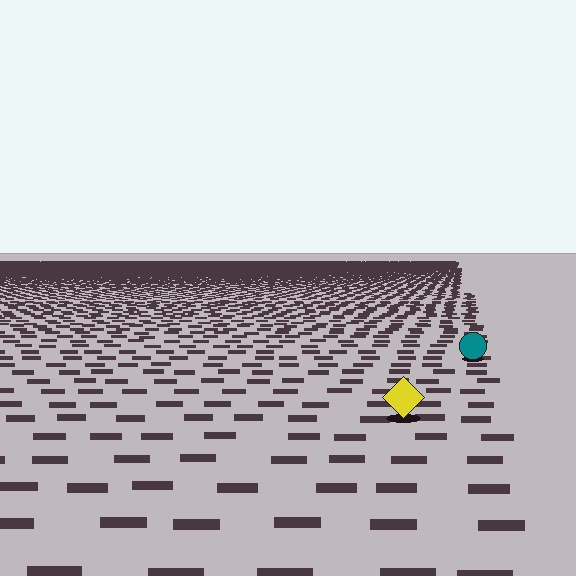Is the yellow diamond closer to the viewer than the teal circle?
Yes. The yellow diamond is closer — you can tell from the texture gradient: the ground texture is coarser near it.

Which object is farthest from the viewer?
The teal circle is farthest from the viewer. It appears smaller and the ground texture around it is denser.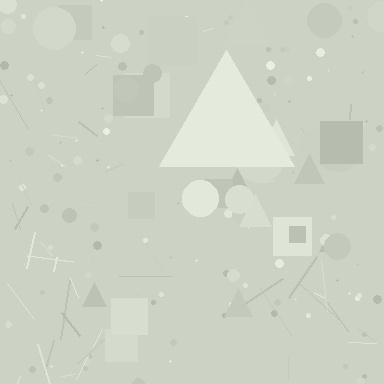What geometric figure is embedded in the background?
A triangle is embedded in the background.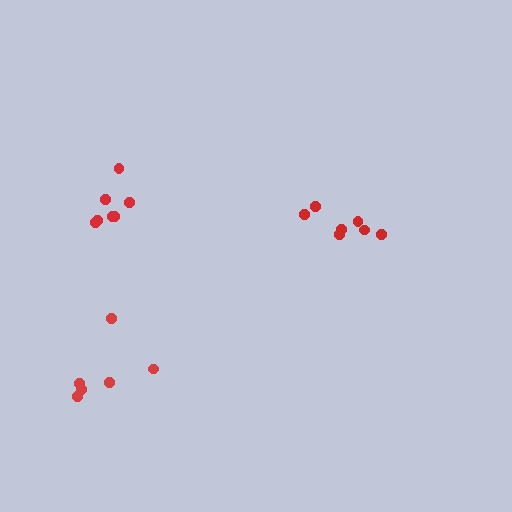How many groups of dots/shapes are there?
There are 3 groups.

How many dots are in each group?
Group 1: 7 dots, Group 2: 6 dots, Group 3: 7 dots (20 total).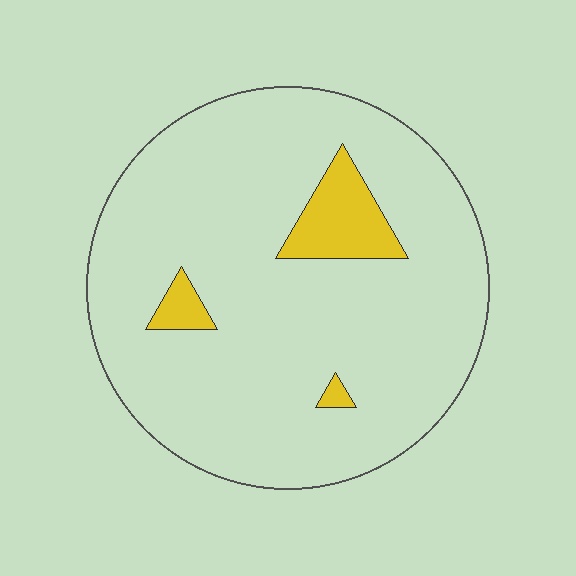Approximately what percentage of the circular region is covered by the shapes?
Approximately 10%.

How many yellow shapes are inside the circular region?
3.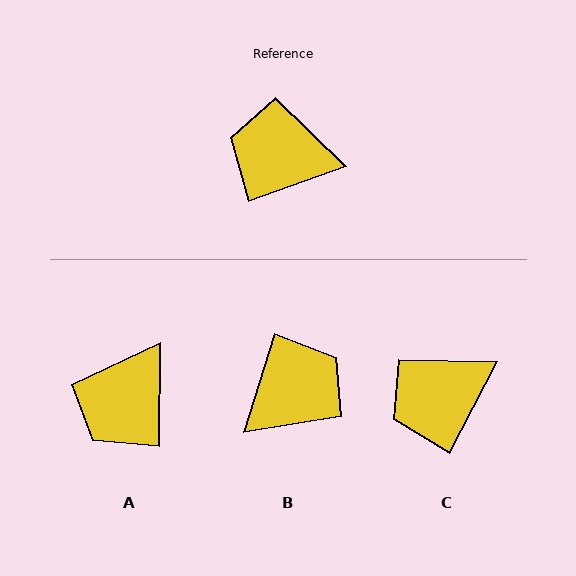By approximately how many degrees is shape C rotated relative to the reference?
Approximately 43 degrees counter-clockwise.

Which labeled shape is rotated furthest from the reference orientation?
B, about 127 degrees away.